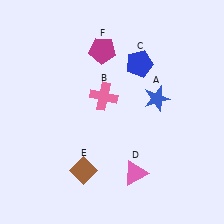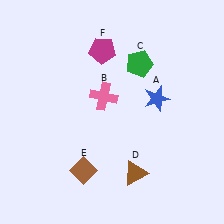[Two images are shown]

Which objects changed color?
C changed from blue to green. D changed from pink to brown.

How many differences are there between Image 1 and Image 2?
There are 2 differences between the two images.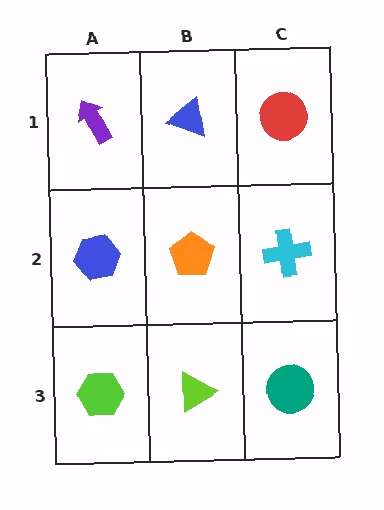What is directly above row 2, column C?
A red circle.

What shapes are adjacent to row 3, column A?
A blue hexagon (row 2, column A), a lime triangle (row 3, column B).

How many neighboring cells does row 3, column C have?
2.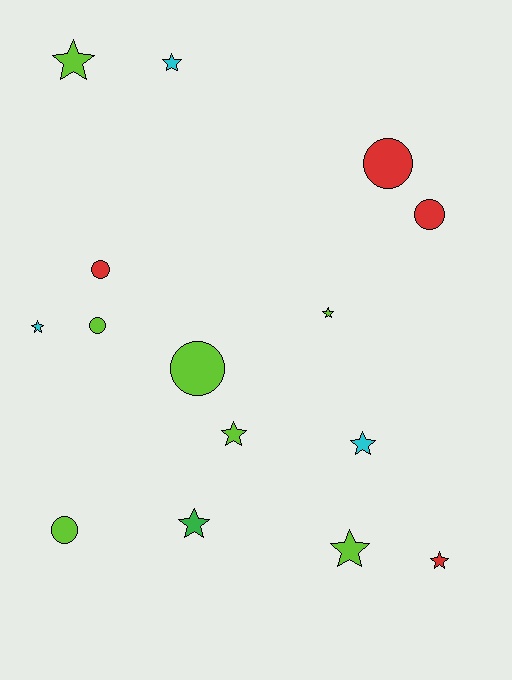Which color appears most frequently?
Lime, with 7 objects.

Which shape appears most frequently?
Star, with 9 objects.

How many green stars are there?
There is 1 green star.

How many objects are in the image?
There are 15 objects.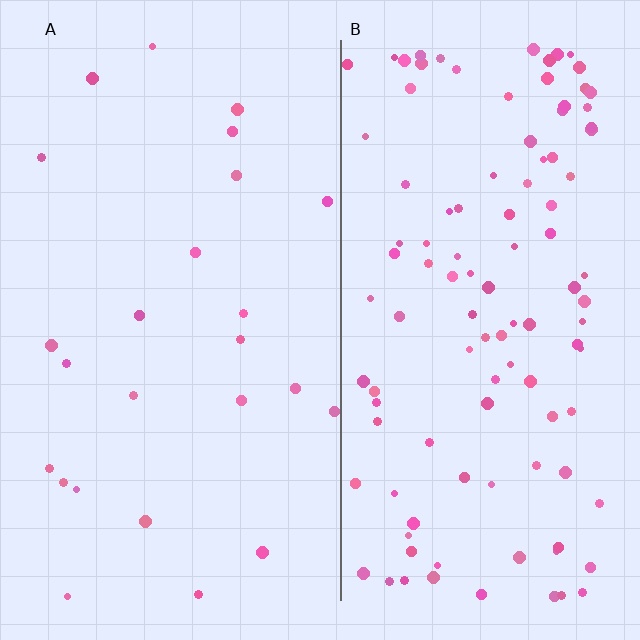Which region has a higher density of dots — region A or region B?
B (the right).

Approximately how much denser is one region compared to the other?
Approximately 4.4× — region B over region A.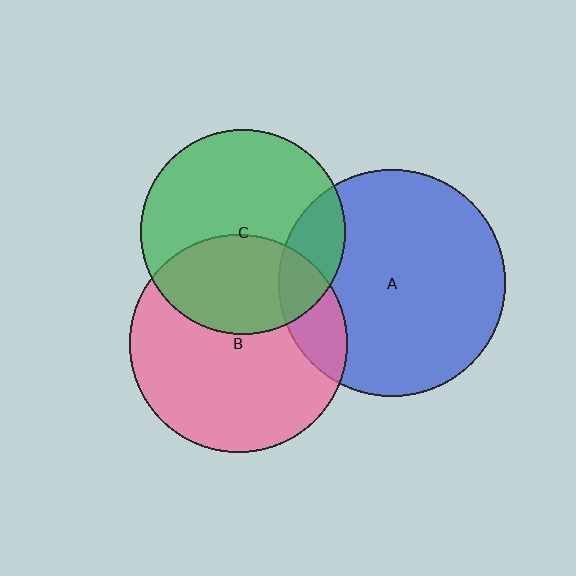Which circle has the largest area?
Circle A (blue).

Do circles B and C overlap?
Yes.